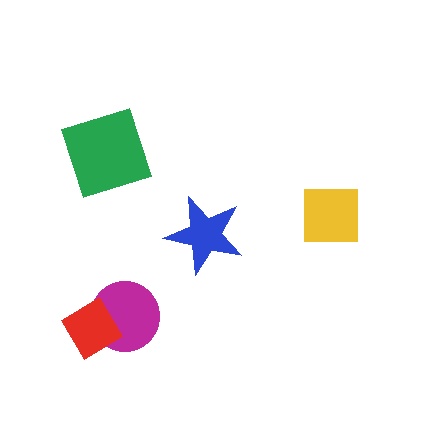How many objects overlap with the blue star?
0 objects overlap with the blue star.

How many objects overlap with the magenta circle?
1 object overlaps with the magenta circle.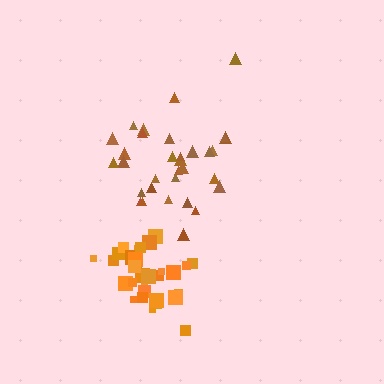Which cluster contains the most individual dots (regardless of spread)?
Brown (33).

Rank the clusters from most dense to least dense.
orange, brown.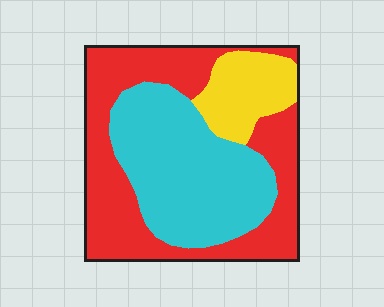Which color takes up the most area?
Red, at roughly 45%.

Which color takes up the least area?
Yellow, at roughly 15%.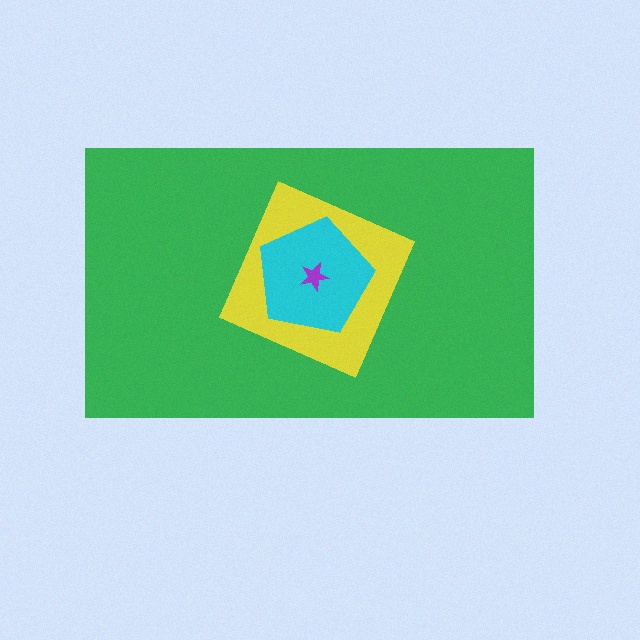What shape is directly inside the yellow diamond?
The cyan pentagon.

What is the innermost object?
The purple star.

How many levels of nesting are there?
4.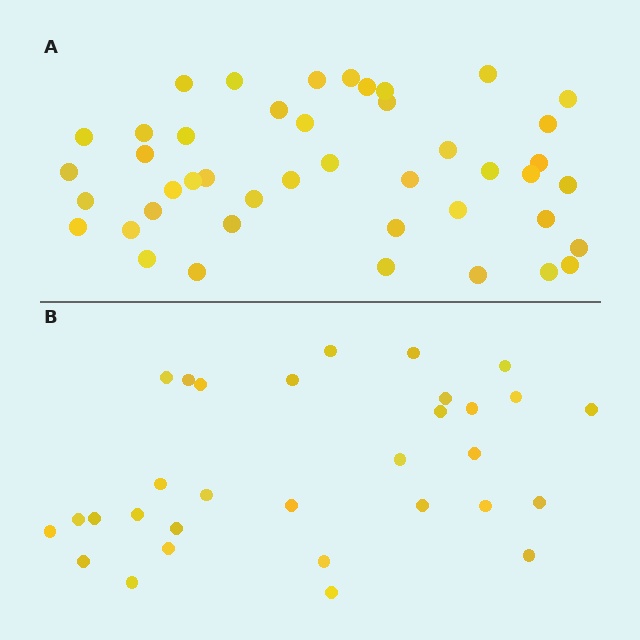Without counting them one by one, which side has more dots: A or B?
Region A (the top region) has more dots.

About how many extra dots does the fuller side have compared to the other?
Region A has approximately 15 more dots than region B.